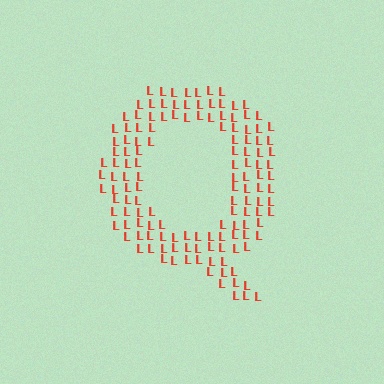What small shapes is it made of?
It is made of small letter L's.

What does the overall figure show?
The overall figure shows the letter Q.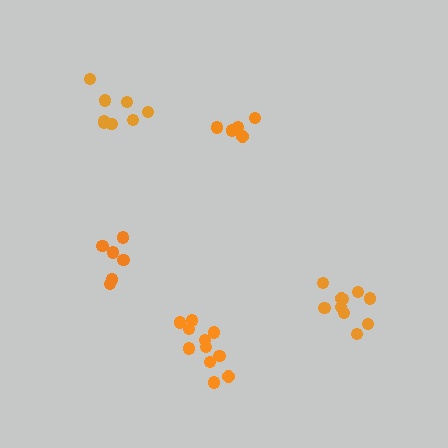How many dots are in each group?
Group 1: 6 dots, Group 2: 10 dots, Group 3: 11 dots, Group 4: 5 dots, Group 5: 8 dots (40 total).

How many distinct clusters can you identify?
There are 5 distinct clusters.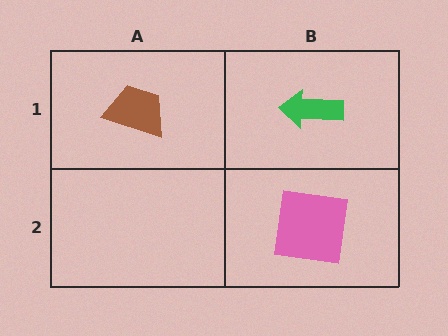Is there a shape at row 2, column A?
No, that cell is empty.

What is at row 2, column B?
A pink square.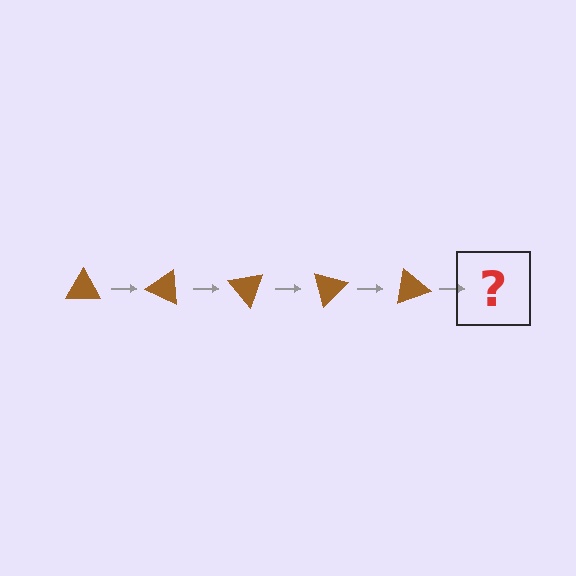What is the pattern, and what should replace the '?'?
The pattern is that the triangle rotates 25 degrees each step. The '?' should be a brown triangle rotated 125 degrees.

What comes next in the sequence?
The next element should be a brown triangle rotated 125 degrees.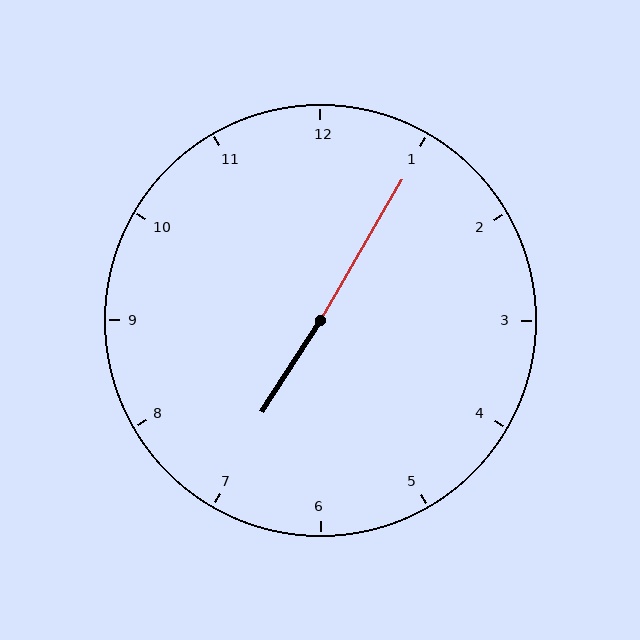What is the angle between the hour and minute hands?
Approximately 178 degrees.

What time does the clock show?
7:05.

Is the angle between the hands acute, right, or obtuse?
It is obtuse.